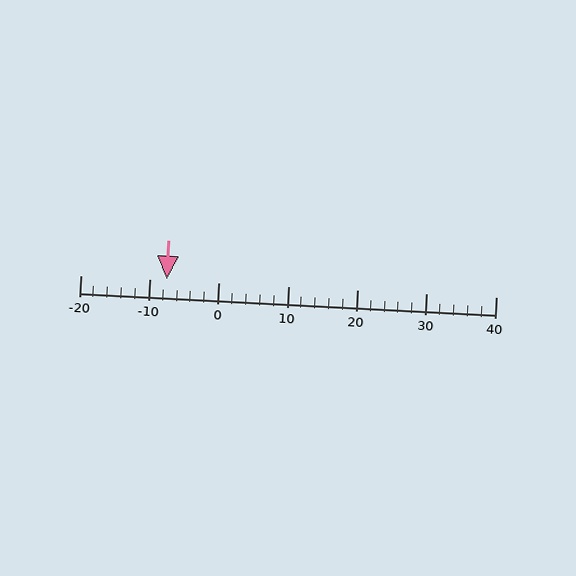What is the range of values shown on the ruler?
The ruler shows values from -20 to 40.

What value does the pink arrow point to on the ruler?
The pink arrow points to approximately -8.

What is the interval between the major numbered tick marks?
The major tick marks are spaced 10 units apart.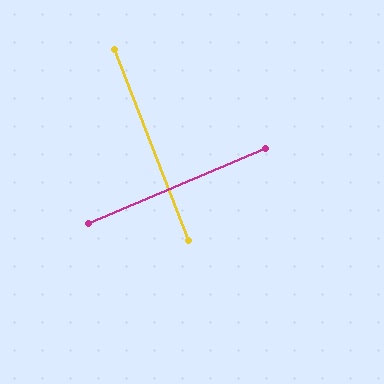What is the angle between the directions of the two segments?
Approximately 88 degrees.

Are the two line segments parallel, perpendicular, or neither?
Perpendicular — they meet at approximately 88°.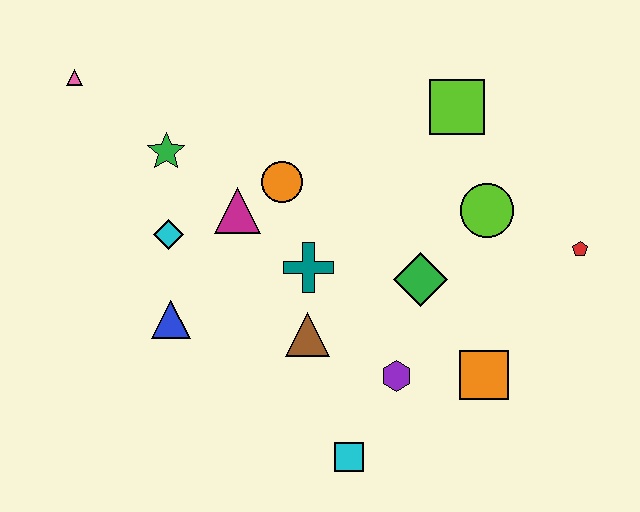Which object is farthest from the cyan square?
The pink triangle is farthest from the cyan square.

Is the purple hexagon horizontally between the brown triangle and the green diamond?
Yes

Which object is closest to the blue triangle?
The cyan diamond is closest to the blue triangle.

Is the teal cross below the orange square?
No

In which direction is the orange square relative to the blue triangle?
The orange square is to the right of the blue triangle.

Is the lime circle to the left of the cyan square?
No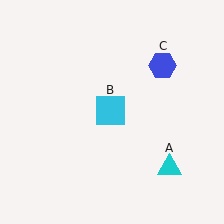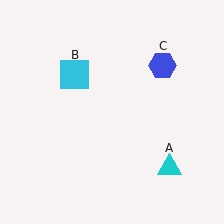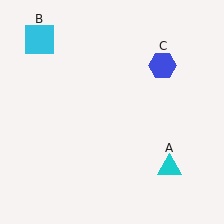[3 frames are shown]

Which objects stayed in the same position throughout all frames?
Cyan triangle (object A) and blue hexagon (object C) remained stationary.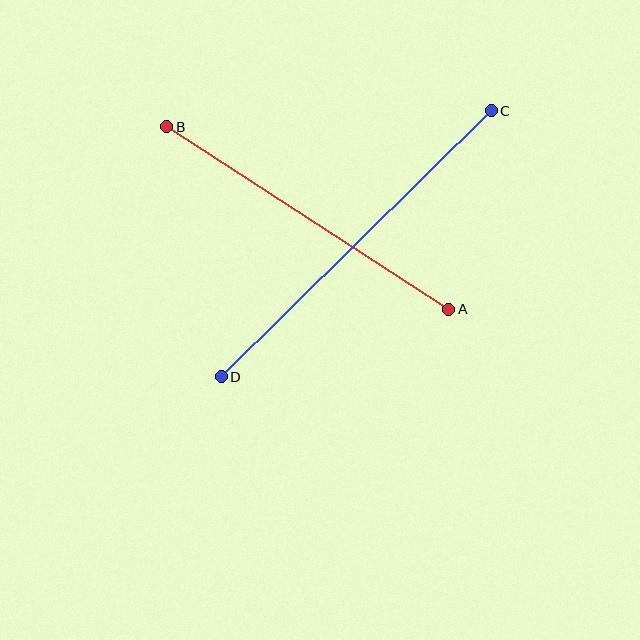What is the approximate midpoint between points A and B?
The midpoint is at approximately (308, 218) pixels.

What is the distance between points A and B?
The distance is approximately 336 pixels.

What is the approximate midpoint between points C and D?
The midpoint is at approximately (356, 244) pixels.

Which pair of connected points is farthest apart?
Points C and D are farthest apart.